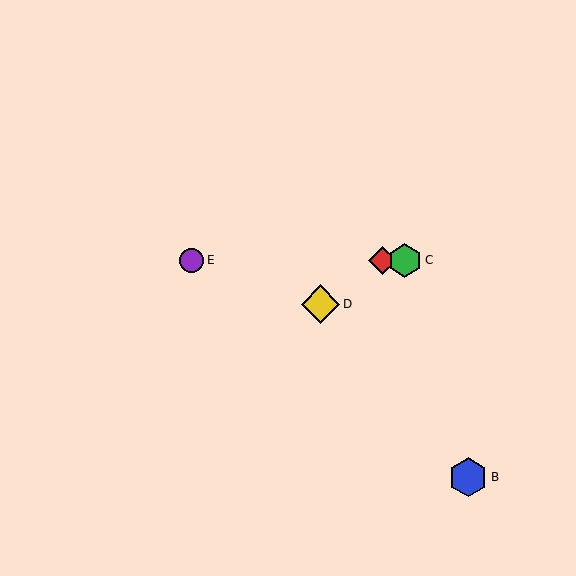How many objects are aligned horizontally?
3 objects (A, C, E) are aligned horizontally.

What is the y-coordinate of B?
Object B is at y≈477.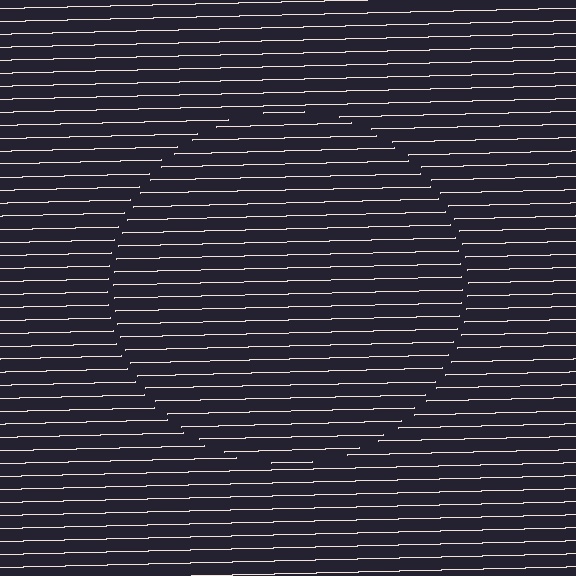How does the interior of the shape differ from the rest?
The interior of the shape contains the same grating, shifted by half a period — the contour is defined by the phase discontinuity where line-ends from the inner and outer gratings abut.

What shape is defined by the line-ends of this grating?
An illusory circle. The interior of the shape contains the same grating, shifted by half a period — the contour is defined by the phase discontinuity where line-ends from the inner and outer gratings abut.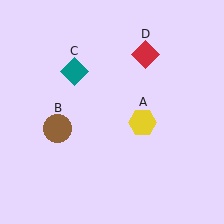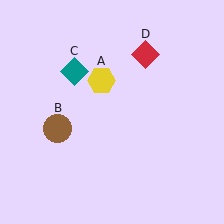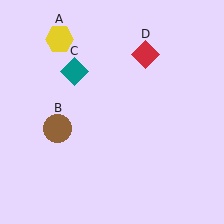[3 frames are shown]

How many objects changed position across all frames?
1 object changed position: yellow hexagon (object A).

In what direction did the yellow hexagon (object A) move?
The yellow hexagon (object A) moved up and to the left.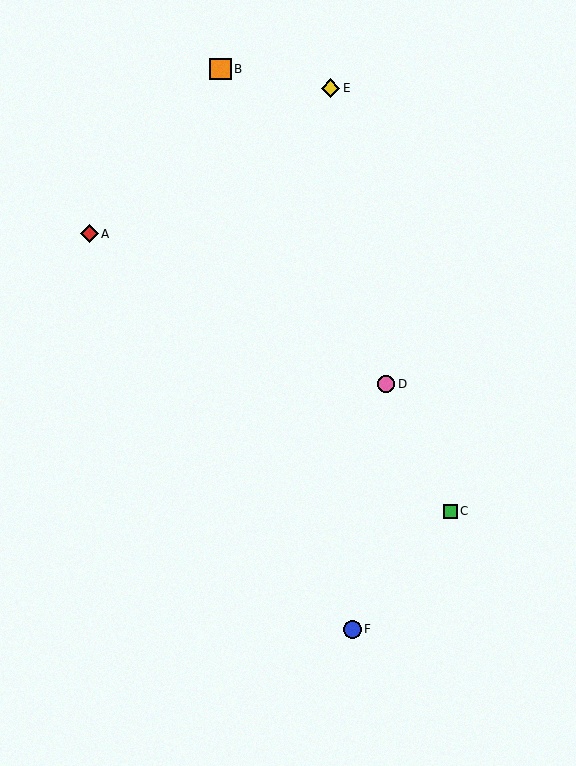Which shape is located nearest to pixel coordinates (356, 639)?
The blue circle (labeled F) at (352, 629) is nearest to that location.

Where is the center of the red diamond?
The center of the red diamond is at (89, 234).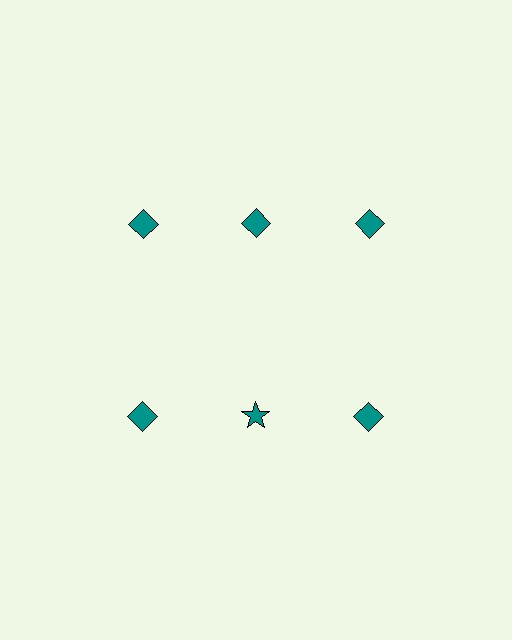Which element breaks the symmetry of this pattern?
The teal star in the second row, second from left column breaks the symmetry. All other shapes are teal diamonds.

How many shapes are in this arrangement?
There are 6 shapes arranged in a grid pattern.